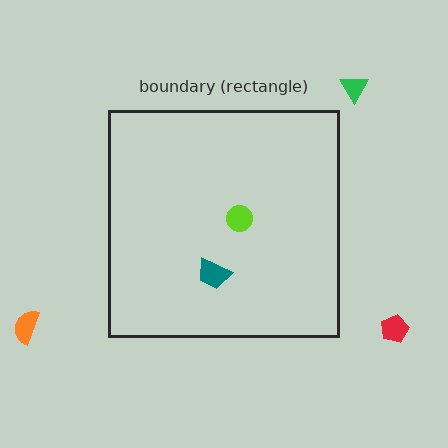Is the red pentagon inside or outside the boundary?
Outside.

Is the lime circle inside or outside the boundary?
Inside.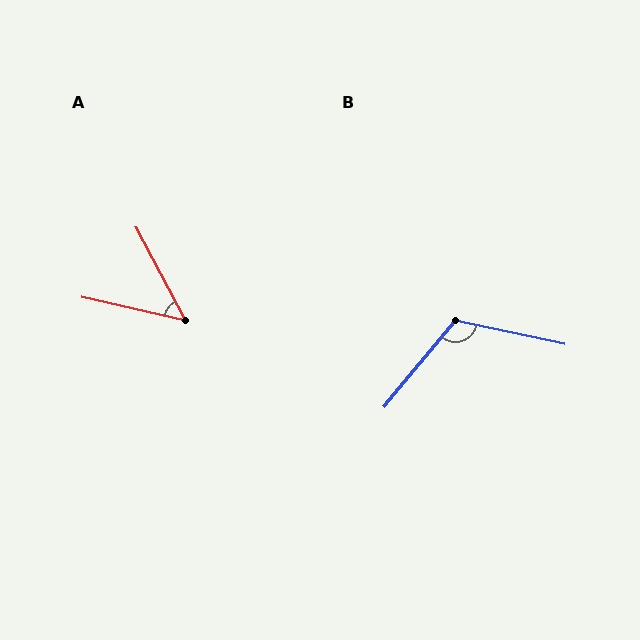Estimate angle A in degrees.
Approximately 49 degrees.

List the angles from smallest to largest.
A (49°), B (117°).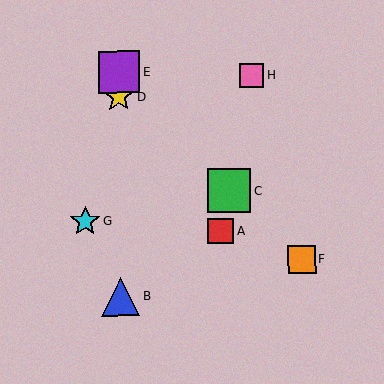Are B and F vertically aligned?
No, B is at x≈121 and F is at x≈302.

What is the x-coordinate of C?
Object C is at x≈229.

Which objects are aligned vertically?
Objects B, D, E are aligned vertically.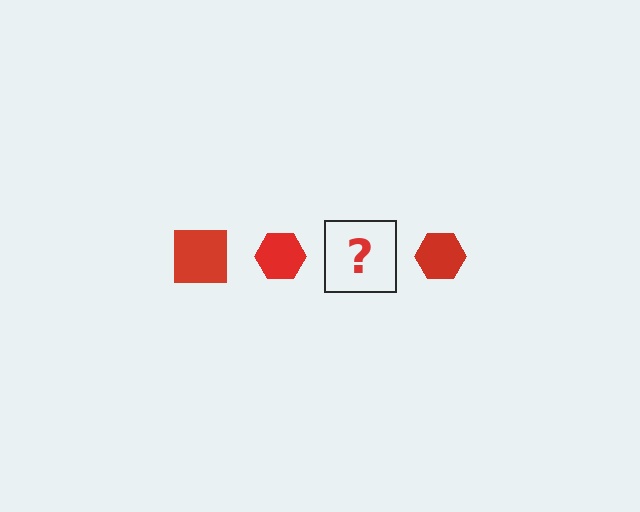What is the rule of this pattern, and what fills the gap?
The rule is that the pattern cycles through square, hexagon shapes in red. The gap should be filled with a red square.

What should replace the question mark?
The question mark should be replaced with a red square.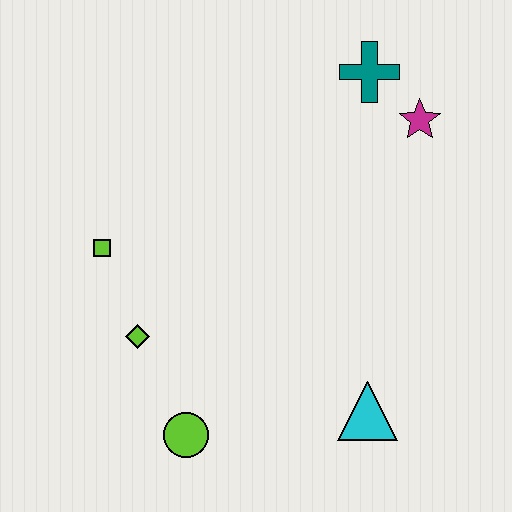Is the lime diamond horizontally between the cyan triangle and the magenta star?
No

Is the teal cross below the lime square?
No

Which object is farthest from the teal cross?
The lime circle is farthest from the teal cross.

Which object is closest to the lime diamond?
The lime square is closest to the lime diamond.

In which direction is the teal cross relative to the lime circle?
The teal cross is above the lime circle.